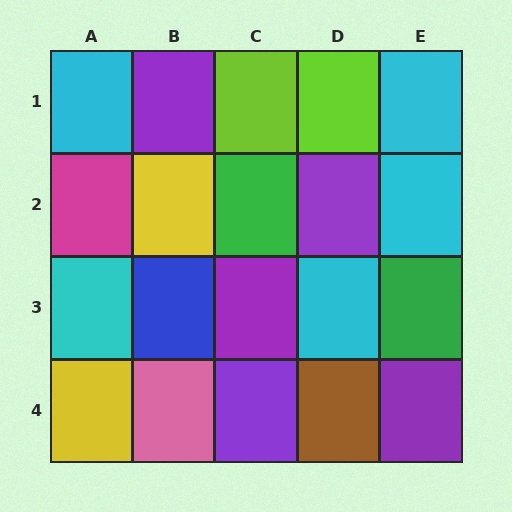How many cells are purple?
5 cells are purple.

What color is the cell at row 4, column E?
Purple.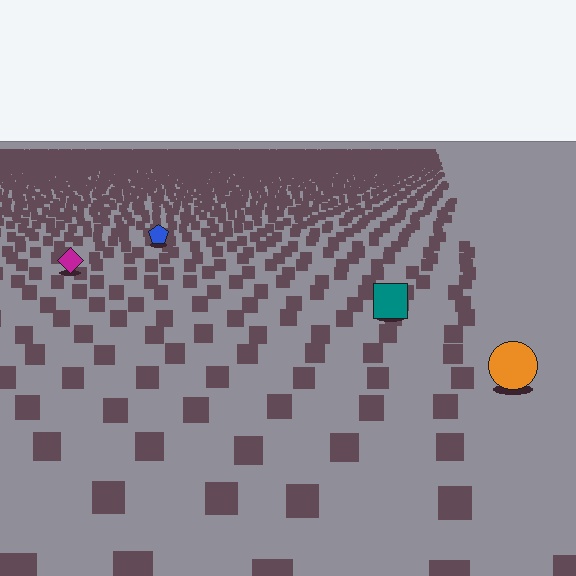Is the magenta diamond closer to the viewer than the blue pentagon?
Yes. The magenta diamond is closer — you can tell from the texture gradient: the ground texture is coarser near it.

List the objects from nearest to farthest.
From nearest to farthest: the orange circle, the teal square, the magenta diamond, the blue pentagon.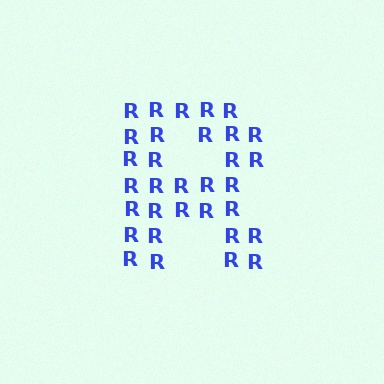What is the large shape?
The large shape is the letter R.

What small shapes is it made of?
It is made of small letter R's.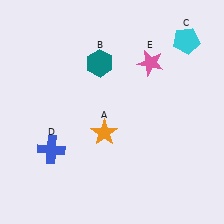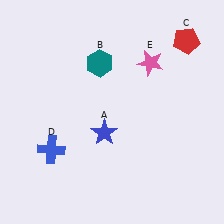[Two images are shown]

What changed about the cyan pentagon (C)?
In Image 1, C is cyan. In Image 2, it changed to red.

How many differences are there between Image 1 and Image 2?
There are 2 differences between the two images.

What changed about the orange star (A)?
In Image 1, A is orange. In Image 2, it changed to blue.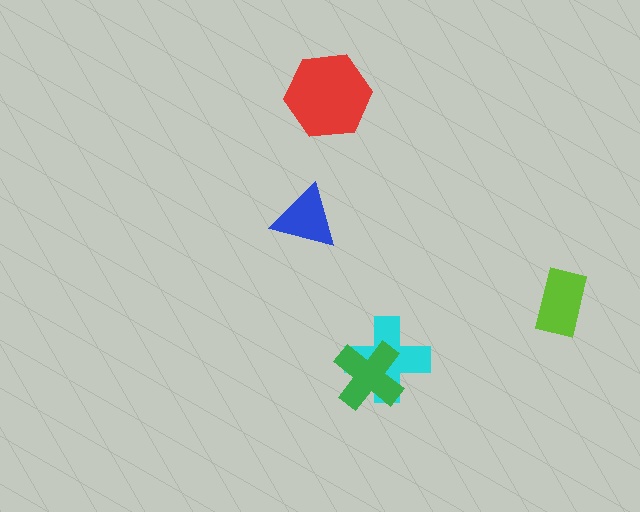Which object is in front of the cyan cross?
The green cross is in front of the cyan cross.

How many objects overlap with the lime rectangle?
0 objects overlap with the lime rectangle.